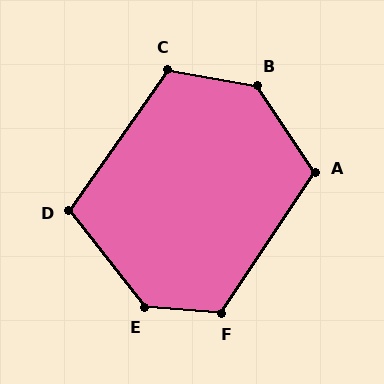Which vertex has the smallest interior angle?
D, at approximately 107 degrees.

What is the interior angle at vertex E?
Approximately 132 degrees (obtuse).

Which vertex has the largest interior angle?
B, at approximately 134 degrees.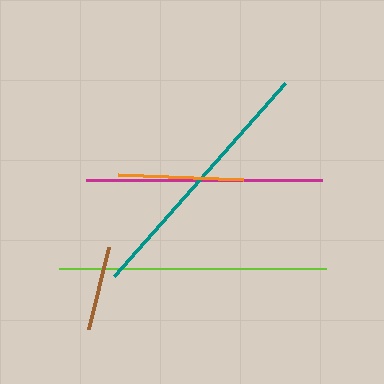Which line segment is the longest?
The lime line is the longest at approximately 267 pixels.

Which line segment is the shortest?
The brown line is the shortest at approximately 85 pixels.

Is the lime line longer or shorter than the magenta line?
The lime line is longer than the magenta line.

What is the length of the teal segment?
The teal segment is approximately 258 pixels long.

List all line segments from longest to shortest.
From longest to shortest: lime, teal, magenta, orange, brown.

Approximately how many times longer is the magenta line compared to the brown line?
The magenta line is approximately 2.8 times the length of the brown line.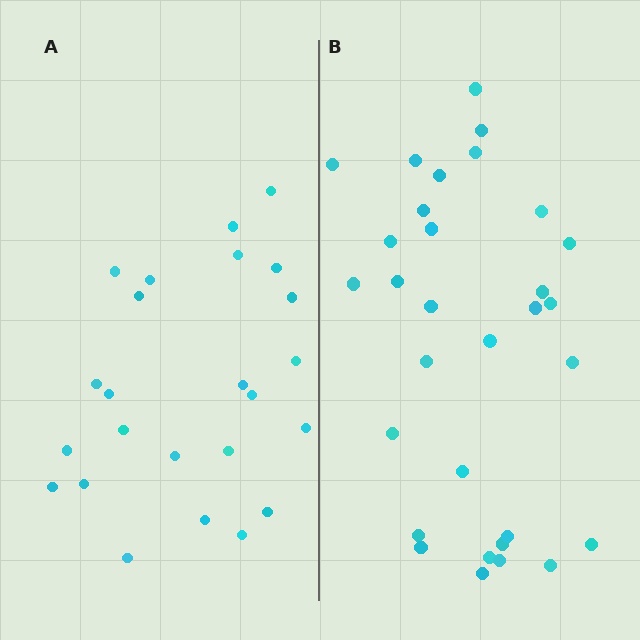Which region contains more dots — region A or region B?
Region B (the right region) has more dots.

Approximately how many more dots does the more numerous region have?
Region B has roughly 8 or so more dots than region A.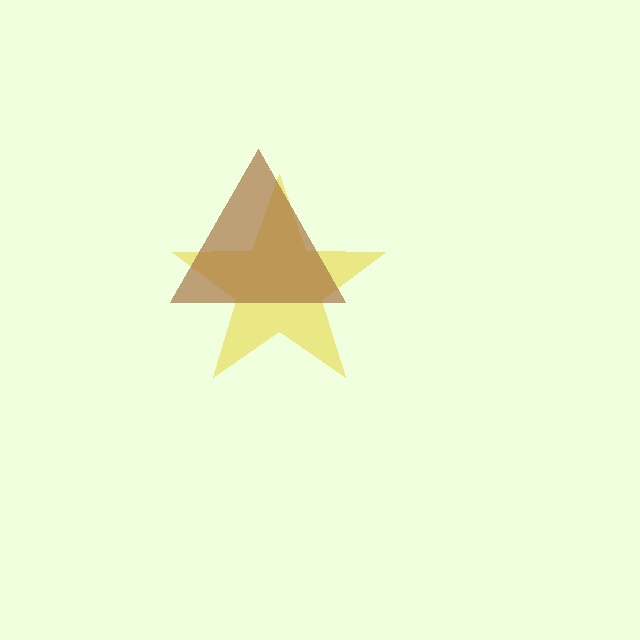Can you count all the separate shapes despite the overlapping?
Yes, there are 2 separate shapes.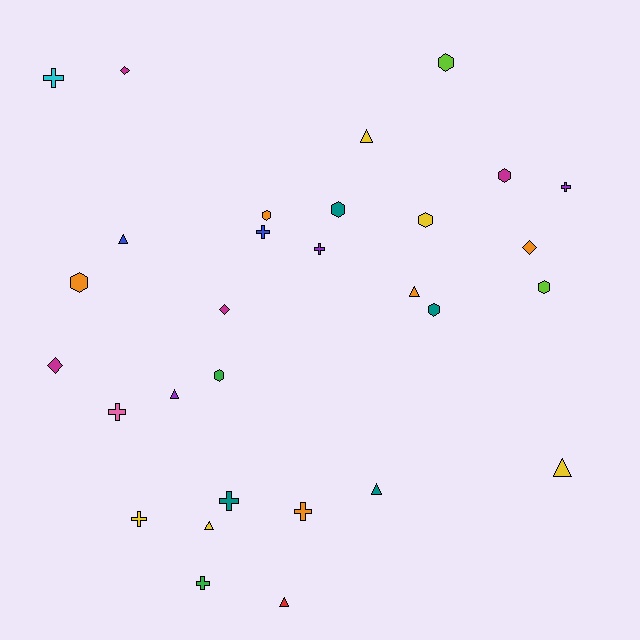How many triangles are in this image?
There are 8 triangles.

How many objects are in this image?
There are 30 objects.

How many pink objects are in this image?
There is 1 pink object.